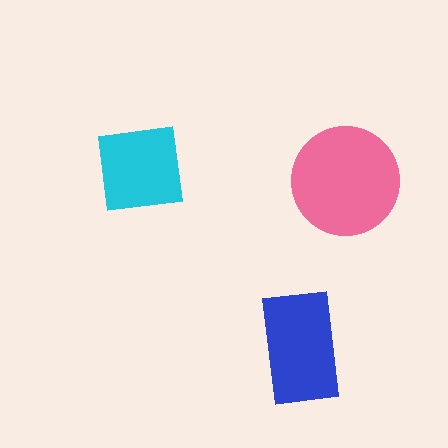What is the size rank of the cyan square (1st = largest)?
3rd.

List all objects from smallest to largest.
The cyan square, the blue rectangle, the pink circle.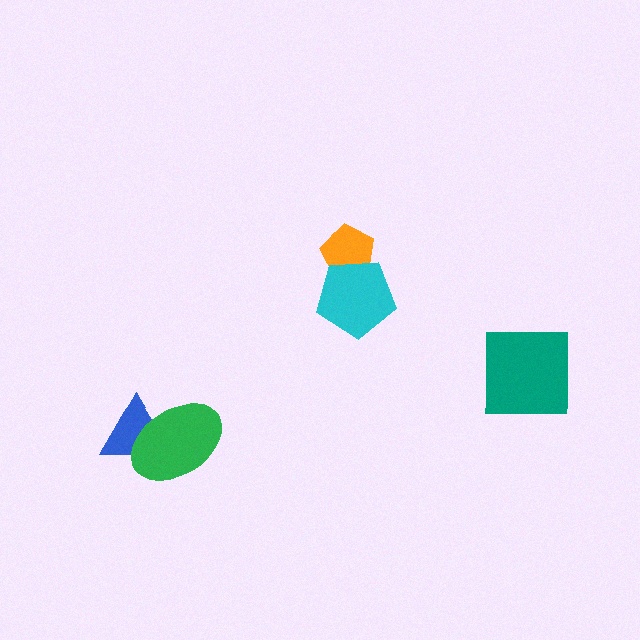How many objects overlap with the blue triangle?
1 object overlaps with the blue triangle.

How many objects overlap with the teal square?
0 objects overlap with the teal square.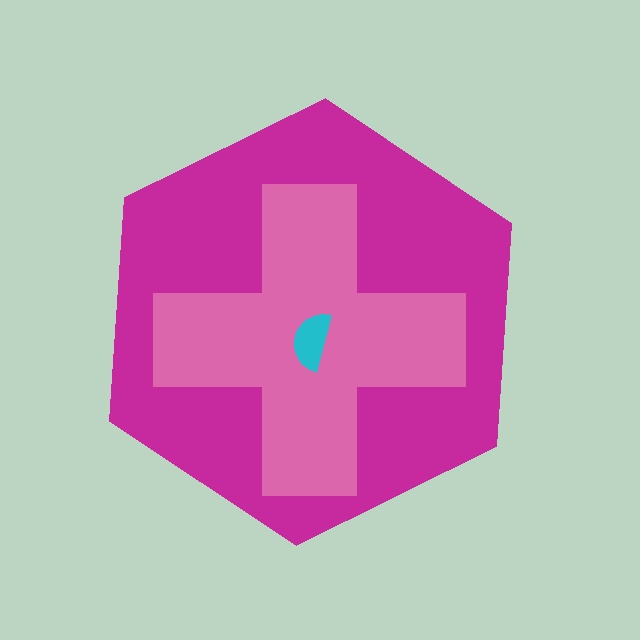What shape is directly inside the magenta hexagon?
The pink cross.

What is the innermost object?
The cyan semicircle.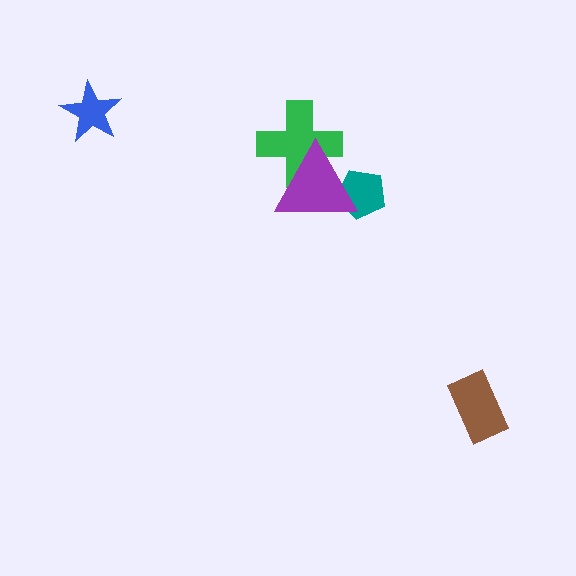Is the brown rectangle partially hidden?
No, no other shape covers it.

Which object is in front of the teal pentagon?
The purple triangle is in front of the teal pentagon.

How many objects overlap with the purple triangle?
2 objects overlap with the purple triangle.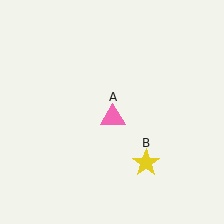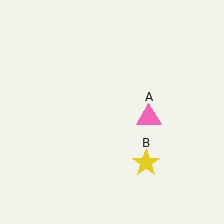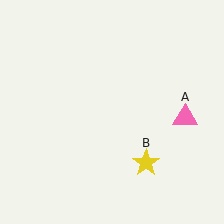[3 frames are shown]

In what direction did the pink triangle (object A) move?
The pink triangle (object A) moved right.